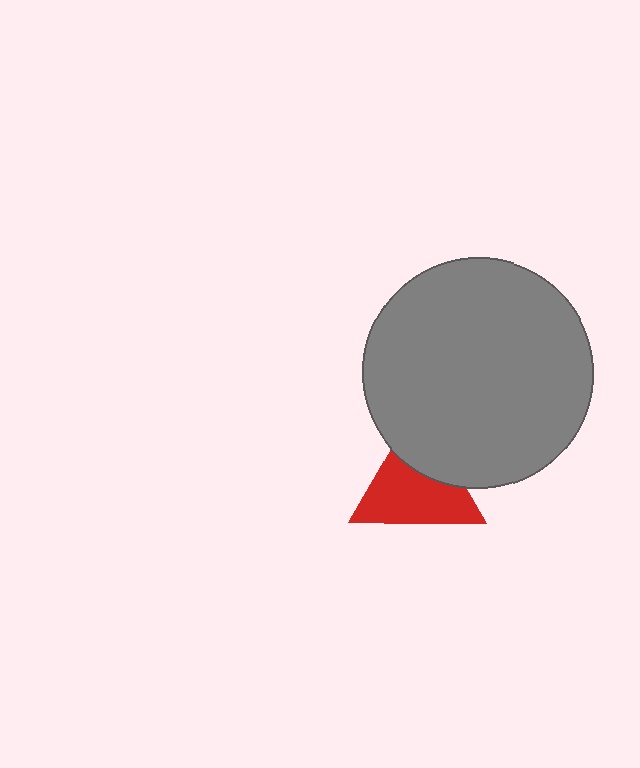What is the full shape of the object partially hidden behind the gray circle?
The partially hidden object is a red triangle.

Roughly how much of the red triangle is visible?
Most of it is visible (roughly 68%).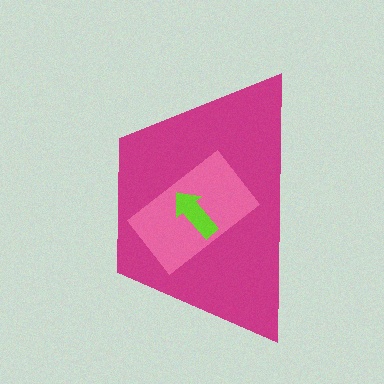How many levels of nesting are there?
3.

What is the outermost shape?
The magenta trapezoid.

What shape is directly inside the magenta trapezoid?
The pink rectangle.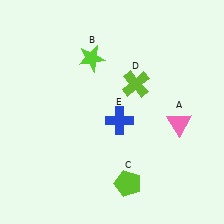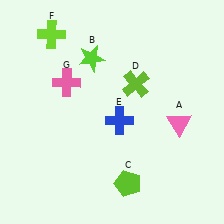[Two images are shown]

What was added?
A lime cross (F), a pink cross (G) were added in Image 2.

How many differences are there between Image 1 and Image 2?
There are 2 differences between the two images.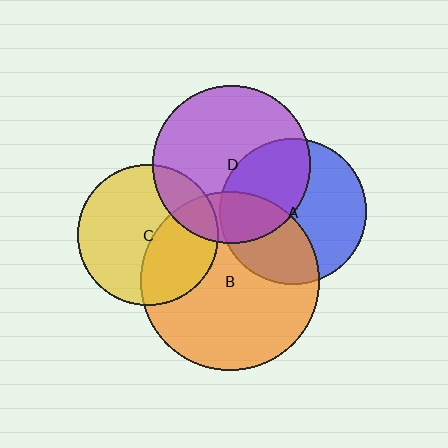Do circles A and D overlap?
Yes.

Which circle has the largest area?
Circle B (orange).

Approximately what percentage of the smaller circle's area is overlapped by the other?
Approximately 40%.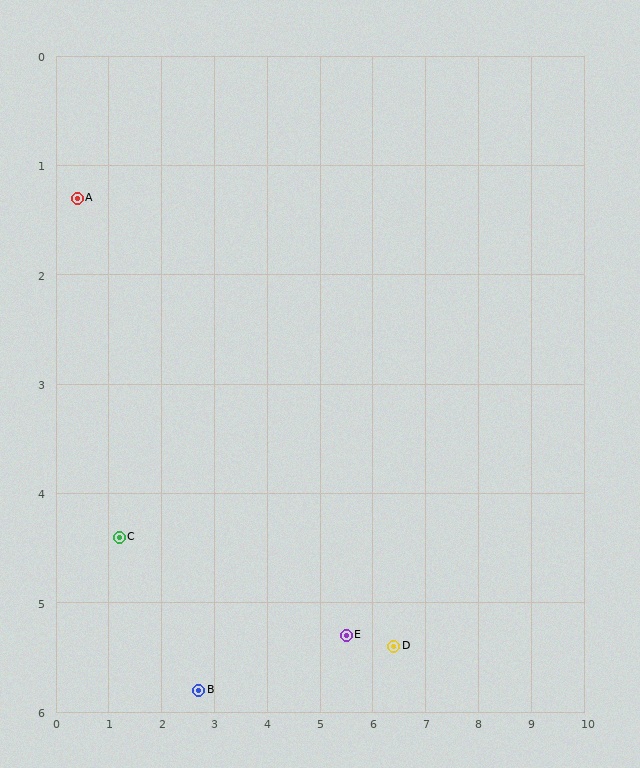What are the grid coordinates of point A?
Point A is at approximately (0.4, 1.3).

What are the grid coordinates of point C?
Point C is at approximately (1.2, 4.4).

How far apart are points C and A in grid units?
Points C and A are about 3.2 grid units apart.